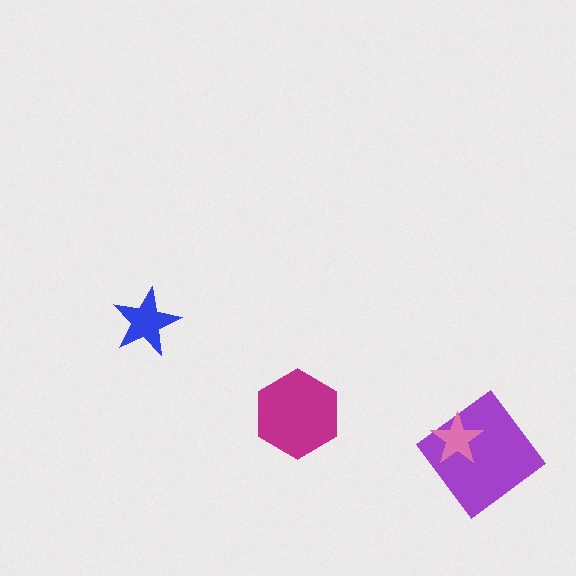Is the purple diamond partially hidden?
Yes, it is partially covered by another shape.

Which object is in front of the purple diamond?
The pink star is in front of the purple diamond.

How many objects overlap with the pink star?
1 object overlaps with the pink star.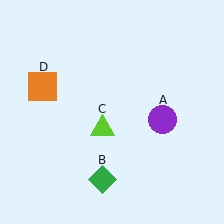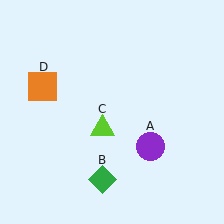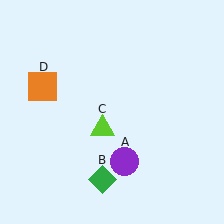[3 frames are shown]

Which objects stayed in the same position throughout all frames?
Green diamond (object B) and lime triangle (object C) and orange square (object D) remained stationary.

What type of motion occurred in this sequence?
The purple circle (object A) rotated clockwise around the center of the scene.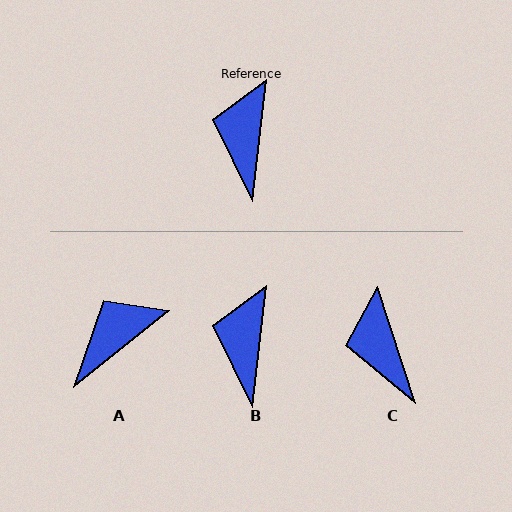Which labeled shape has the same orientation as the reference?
B.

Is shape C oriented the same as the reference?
No, it is off by about 25 degrees.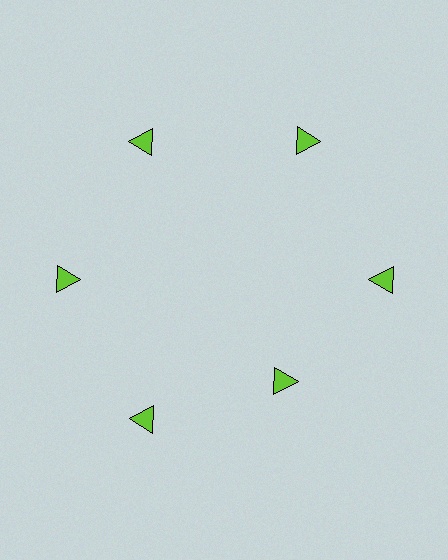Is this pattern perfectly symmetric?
No. The 6 lime triangles are arranged in a ring, but one element near the 5 o'clock position is pulled inward toward the center, breaking the 6-fold rotational symmetry.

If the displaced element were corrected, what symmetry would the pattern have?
It would have 6-fold rotational symmetry — the pattern would map onto itself every 60 degrees.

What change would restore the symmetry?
The symmetry would be restored by moving it outward, back onto the ring so that all 6 triangles sit at equal angles and equal distance from the center.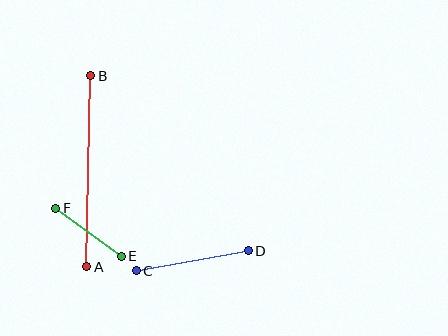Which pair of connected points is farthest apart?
Points A and B are farthest apart.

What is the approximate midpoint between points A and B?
The midpoint is at approximately (89, 171) pixels.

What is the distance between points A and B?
The distance is approximately 191 pixels.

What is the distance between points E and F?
The distance is approximately 81 pixels.